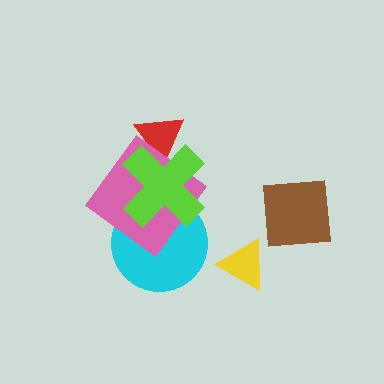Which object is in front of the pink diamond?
The lime cross is in front of the pink diamond.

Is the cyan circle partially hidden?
Yes, it is partially covered by another shape.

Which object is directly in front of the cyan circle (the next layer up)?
The pink diamond is directly in front of the cyan circle.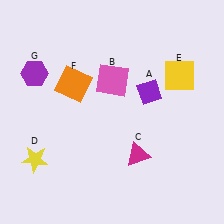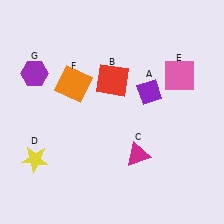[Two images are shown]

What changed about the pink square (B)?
In Image 1, B is pink. In Image 2, it changed to red.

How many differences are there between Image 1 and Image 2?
There are 2 differences between the two images.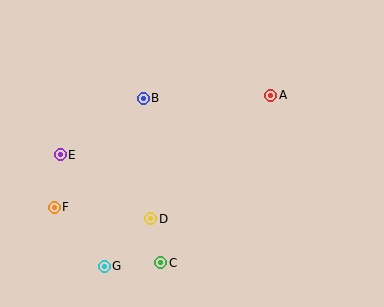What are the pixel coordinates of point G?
Point G is at (104, 266).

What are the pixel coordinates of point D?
Point D is at (151, 219).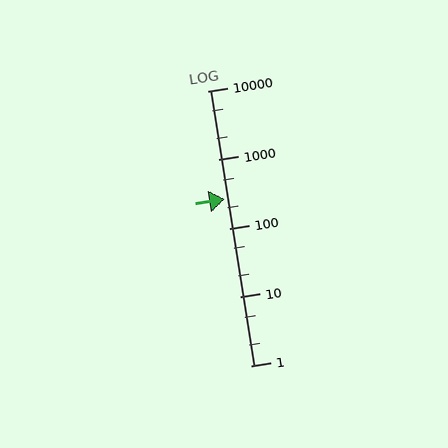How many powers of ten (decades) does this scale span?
The scale spans 4 decades, from 1 to 10000.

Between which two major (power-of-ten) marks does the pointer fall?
The pointer is between 100 and 1000.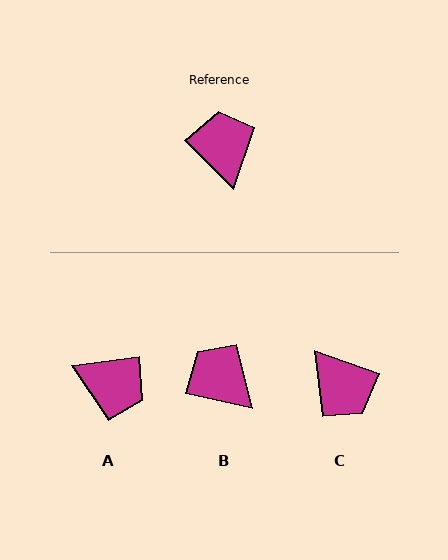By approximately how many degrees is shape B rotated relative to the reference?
Approximately 33 degrees counter-clockwise.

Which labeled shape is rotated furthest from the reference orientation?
C, about 154 degrees away.